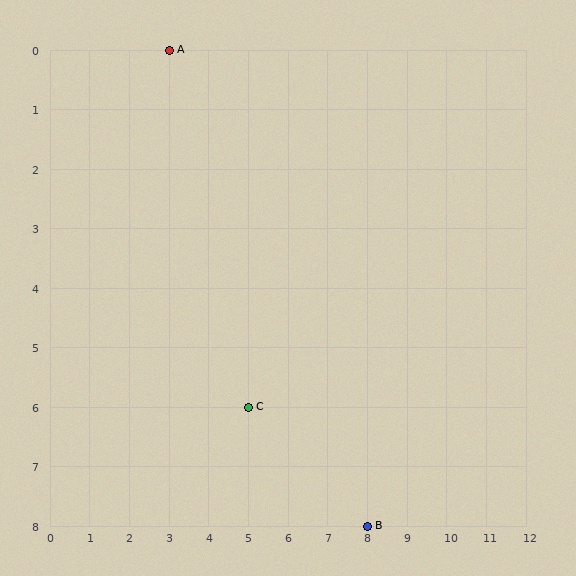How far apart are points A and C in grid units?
Points A and C are 2 columns and 6 rows apart (about 6.3 grid units diagonally).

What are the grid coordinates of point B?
Point B is at grid coordinates (8, 8).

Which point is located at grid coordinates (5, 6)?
Point C is at (5, 6).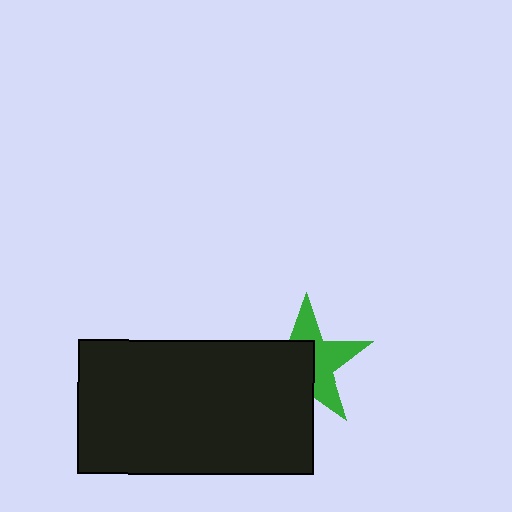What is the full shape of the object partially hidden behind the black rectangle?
The partially hidden object is a green star.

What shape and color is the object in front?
The object in front is a black rectangle.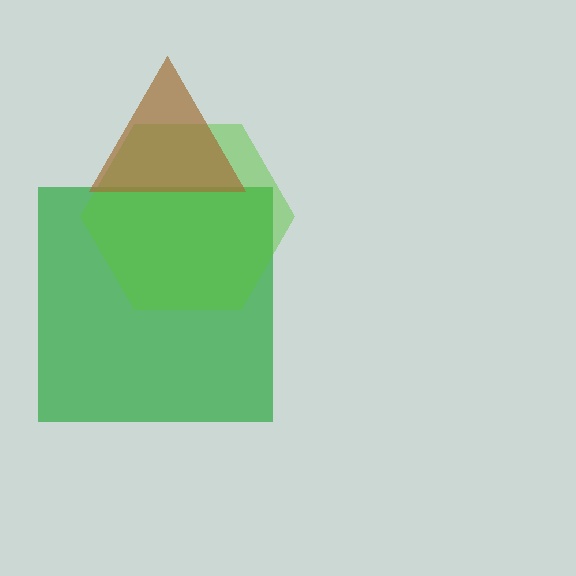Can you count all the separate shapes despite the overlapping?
Yes, there are 3 separate shapes.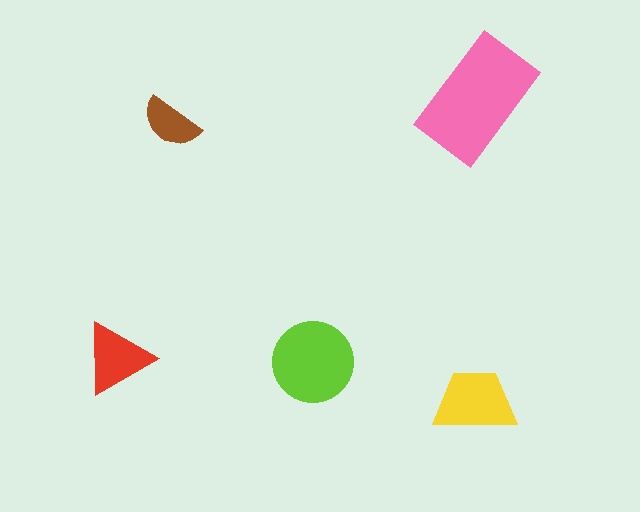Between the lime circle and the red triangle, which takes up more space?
The lime circle.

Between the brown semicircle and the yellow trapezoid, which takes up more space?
The yellow trapezoid.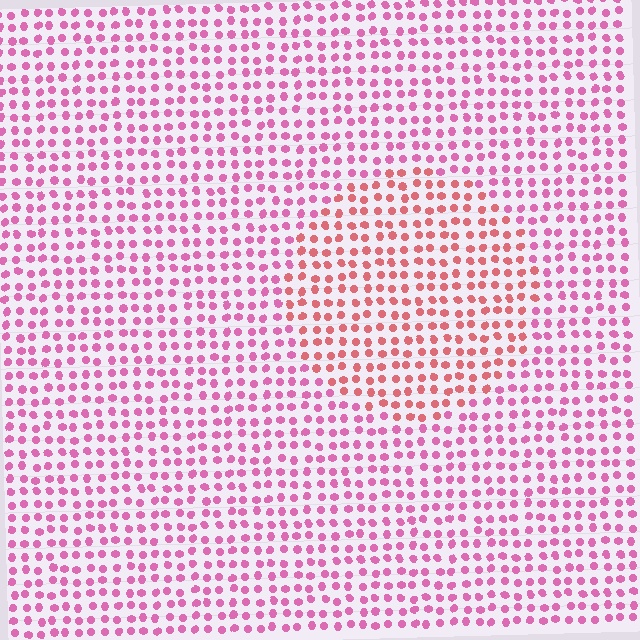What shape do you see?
I see a circle.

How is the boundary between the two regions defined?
The boundary is defined purely by a slight shift in hue (about 32 degrees). Spacing, size, and orientation are identical on both sides.